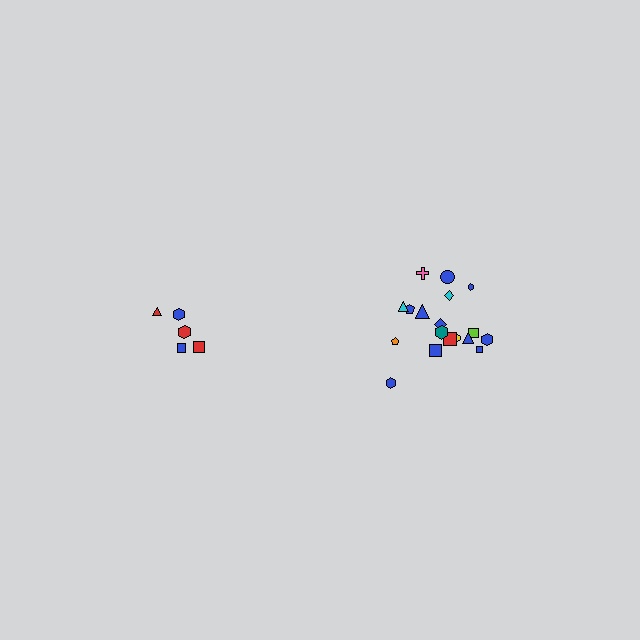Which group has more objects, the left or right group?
The right group.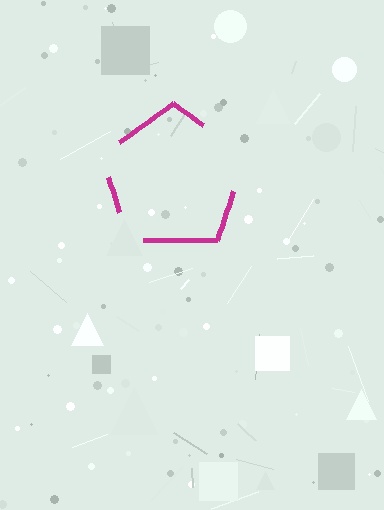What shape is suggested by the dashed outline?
The dashed outline suggests a pentagon.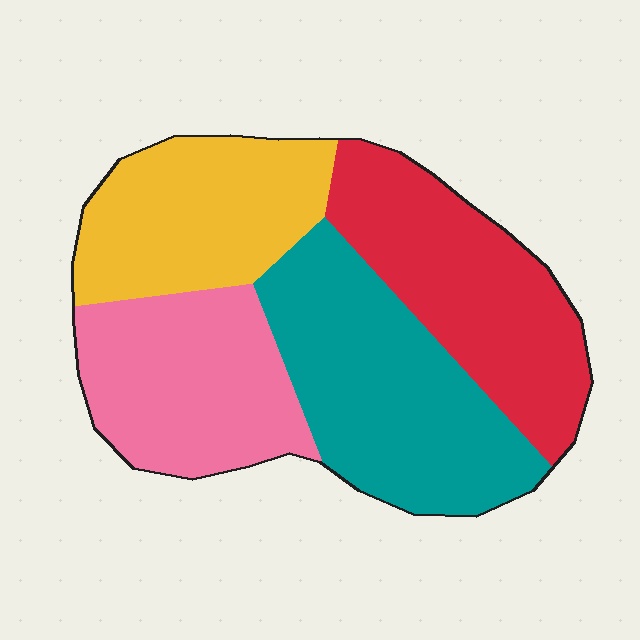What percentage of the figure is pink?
Pink covers around 25% of the figure.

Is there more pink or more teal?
Teal.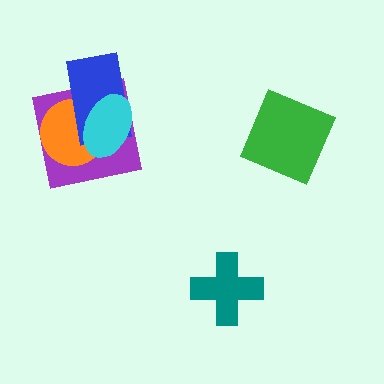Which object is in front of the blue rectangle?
The cyan ellipse is in front of the blue rectangle.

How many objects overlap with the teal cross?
0 objects overlap with the teal cross.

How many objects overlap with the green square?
0 objects overlap with the green square.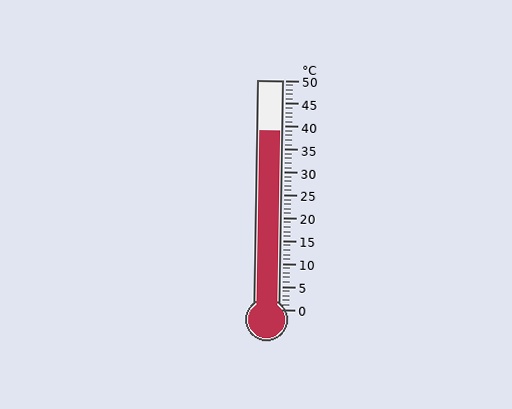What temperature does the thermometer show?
The thermometer shows approximately 39°C.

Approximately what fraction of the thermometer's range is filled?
The thermometer is filled to approximately 80% of its range.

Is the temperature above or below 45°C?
The temperature is below 45°C.